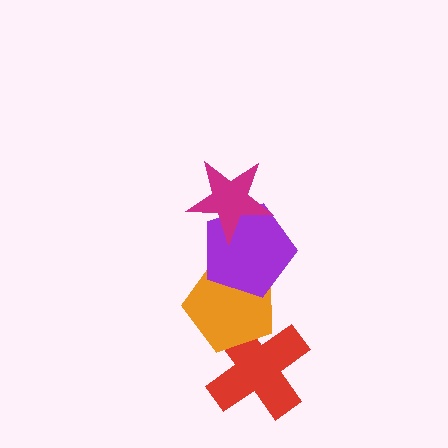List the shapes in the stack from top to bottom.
From top to bottom: the magenta star, the purple pentagon, the orange pentagon, the red cross.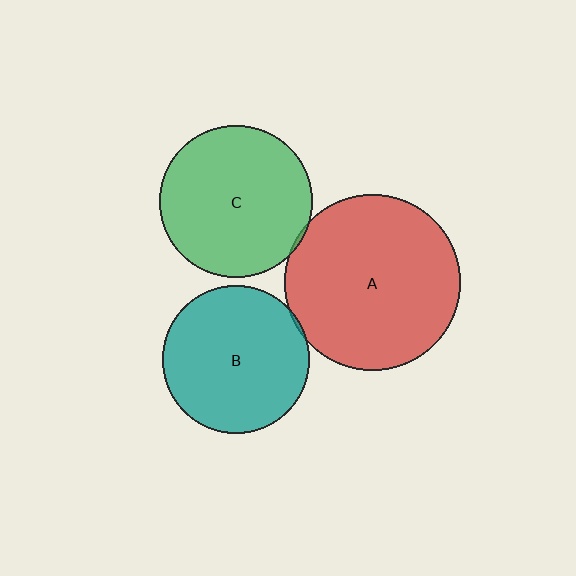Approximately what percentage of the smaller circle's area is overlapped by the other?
Approximately 5%.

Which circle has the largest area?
Circle A (red).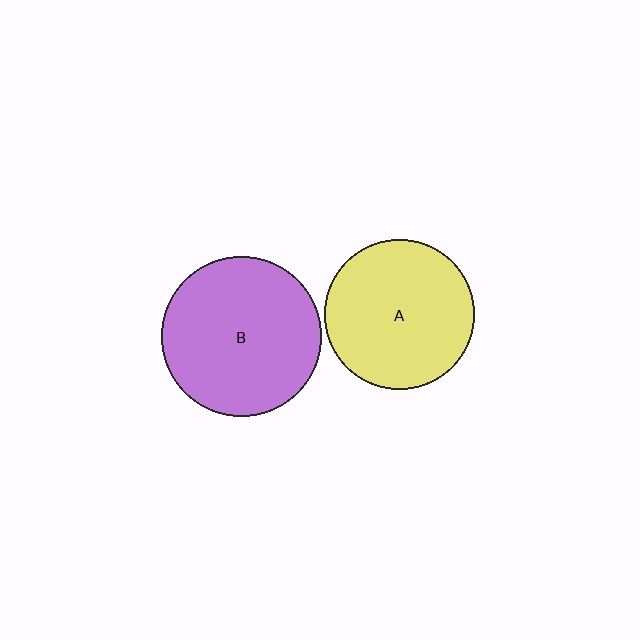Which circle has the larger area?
Circle B (purple).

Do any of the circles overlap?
No, none of the circles overlap.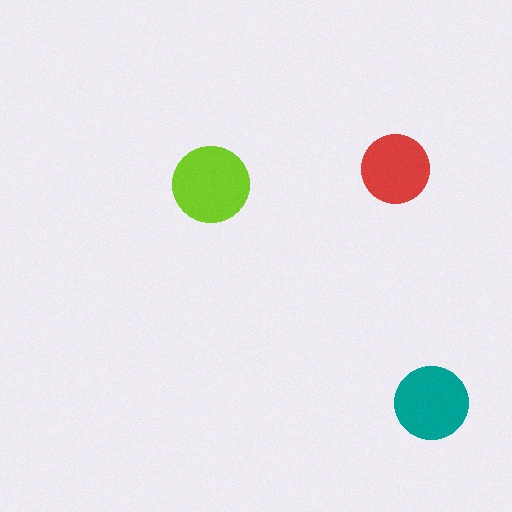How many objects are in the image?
There are 3 objects in the image.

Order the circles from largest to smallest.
the lime one, the teal one, the red one.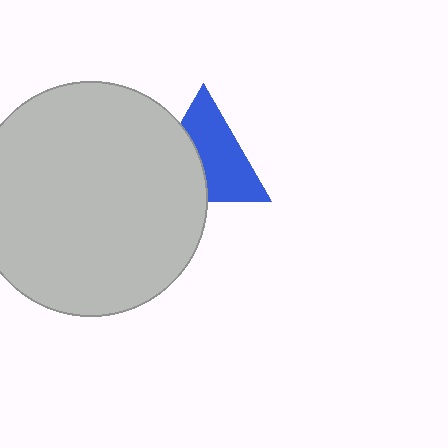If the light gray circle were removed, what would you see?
You would see the complete blue triangle.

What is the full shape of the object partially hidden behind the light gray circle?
The partially hidden object is a blue triangle.